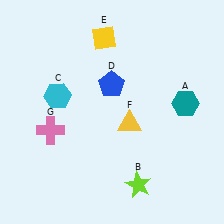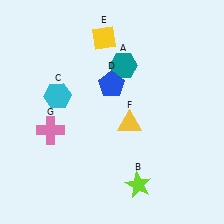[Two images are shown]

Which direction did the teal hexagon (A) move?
The teal hexagon (A) moved left.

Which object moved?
The teal hexagon (A) moved left.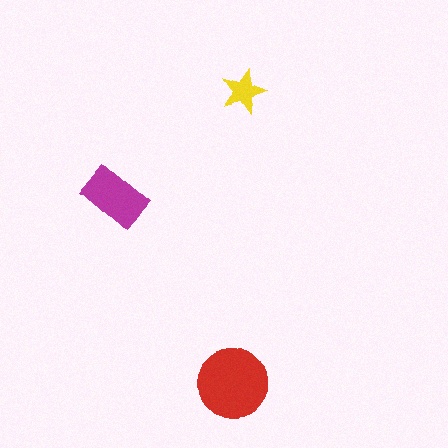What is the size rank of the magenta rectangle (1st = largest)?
2nd.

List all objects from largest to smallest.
The red circle, the magenta rectangle, the yellow star.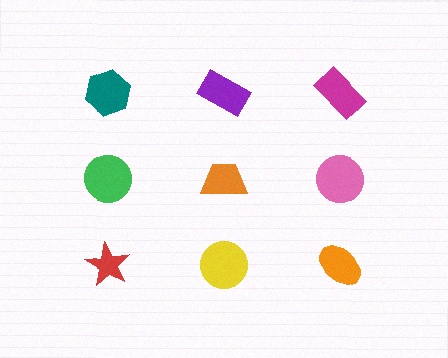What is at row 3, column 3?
An orange ellipse.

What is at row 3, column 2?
A yellow circle.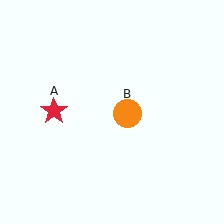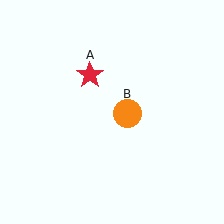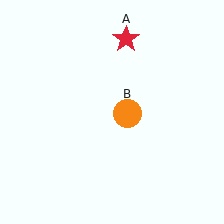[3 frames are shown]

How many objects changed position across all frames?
1 object changed position: red star (object A).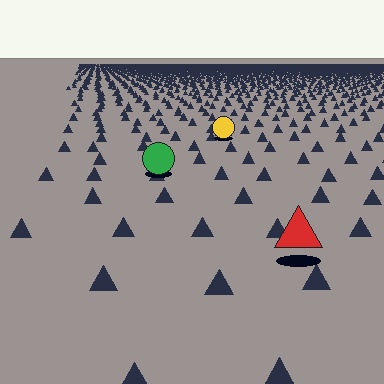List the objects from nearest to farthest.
From nearest to farthest: the red triangle, the green circle, the yellow circle.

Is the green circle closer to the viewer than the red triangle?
No. The red triangle is closer — you can tell from the texture gradient: the ground texture is coarser near it.